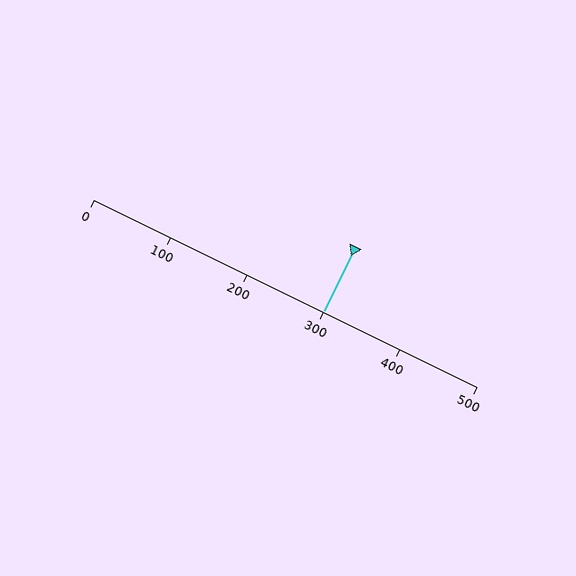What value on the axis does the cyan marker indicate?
The marker indicates approximately 300.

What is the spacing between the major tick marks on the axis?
The major ticks are spaced 100 apart.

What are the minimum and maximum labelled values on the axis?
The axis runs from 0 to 500.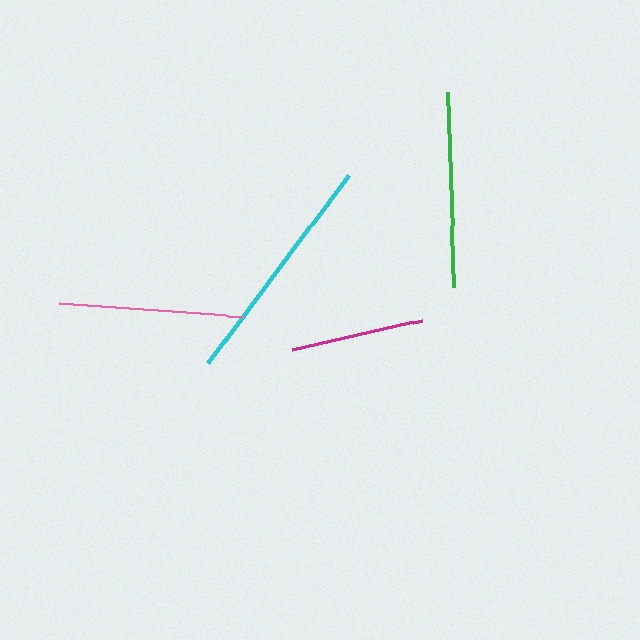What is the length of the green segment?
The green segment is approximately 194 pixels long.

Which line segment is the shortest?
The magenta line is the shortest at approximately 134 pixels.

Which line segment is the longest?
The cyan line is the longest at approximately 235 pixels.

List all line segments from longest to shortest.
From longest to shortest: cyan, green, pink, magenta.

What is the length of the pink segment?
The pink segment is approximately 184 pixels long.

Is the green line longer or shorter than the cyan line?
The cyan line is longer than the green line.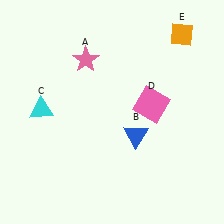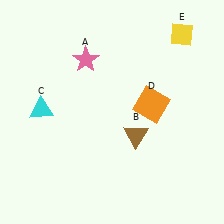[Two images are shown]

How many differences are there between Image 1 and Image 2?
There are 3 differences between the two images.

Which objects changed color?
B changed from blue to brown. D changed from pink to orange. E changed from orange to yellow.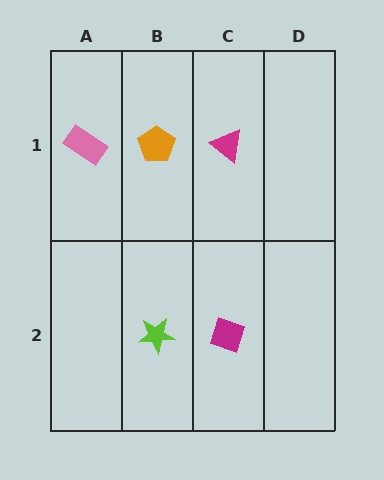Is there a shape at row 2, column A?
No, that cell is empty.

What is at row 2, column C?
A magenta diamond.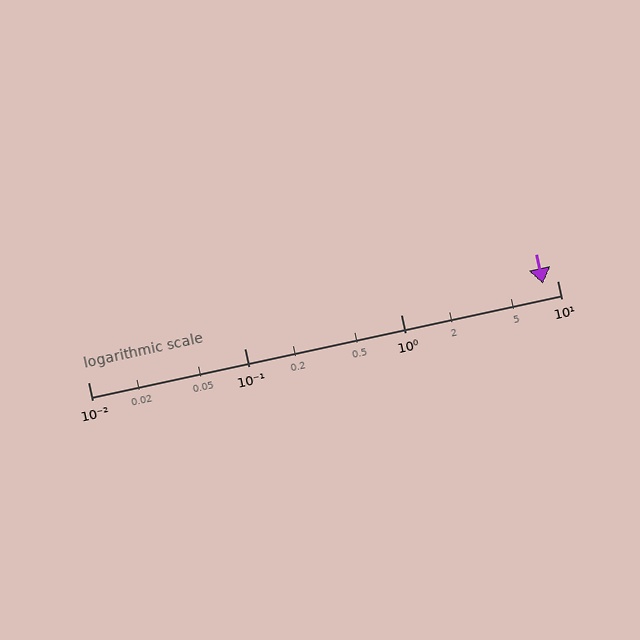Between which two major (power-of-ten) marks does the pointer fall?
The pointer is between 1 and 10.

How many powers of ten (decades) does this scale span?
The scale spans 3 decades, from 0.01 to 10.